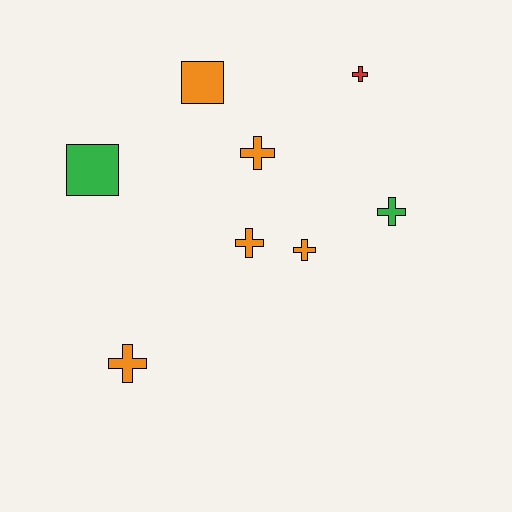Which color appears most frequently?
Orange, with 5 objects.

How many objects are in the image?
There are 8 objects.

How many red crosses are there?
There is 1 red cross.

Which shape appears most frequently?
Cross, with 6 objects.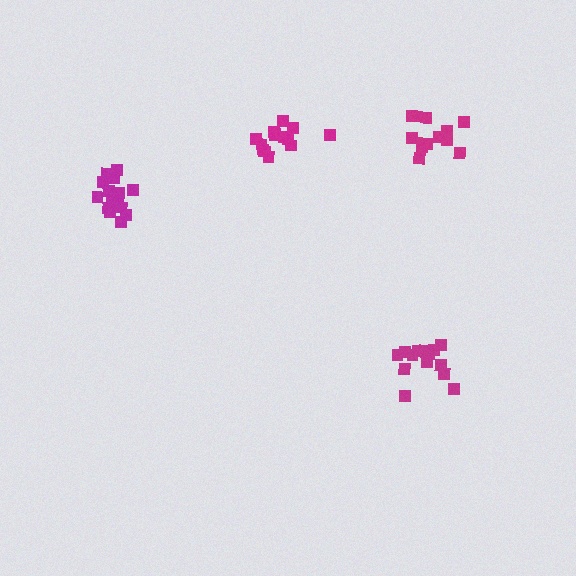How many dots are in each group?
Group 1: 13 dots, Group 2: 14 dots, Group 3: 15 dots, Group 4: 14 dots (56 total).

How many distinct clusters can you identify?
There are 4 distinct clusters.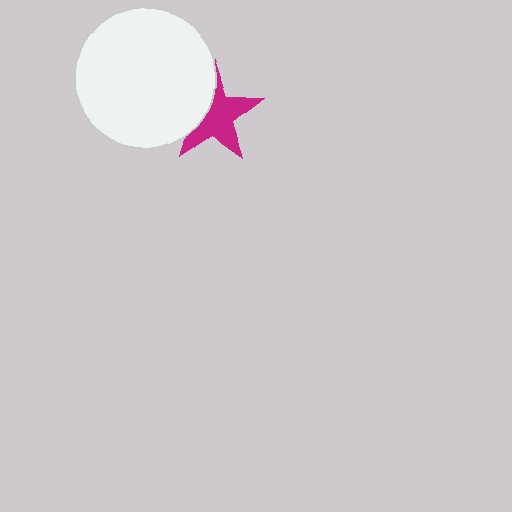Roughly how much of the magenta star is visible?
Most of it is visible (roughly 65%).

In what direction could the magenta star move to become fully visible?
The magenta star could move right. That would shift it out from behind the white circle entirely.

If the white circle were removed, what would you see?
You would see the complete magenta star.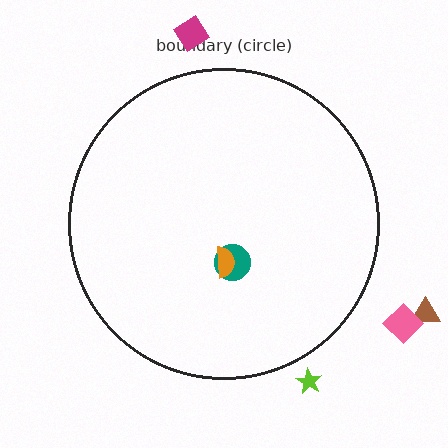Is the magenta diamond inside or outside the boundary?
Outside.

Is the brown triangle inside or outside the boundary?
Outside.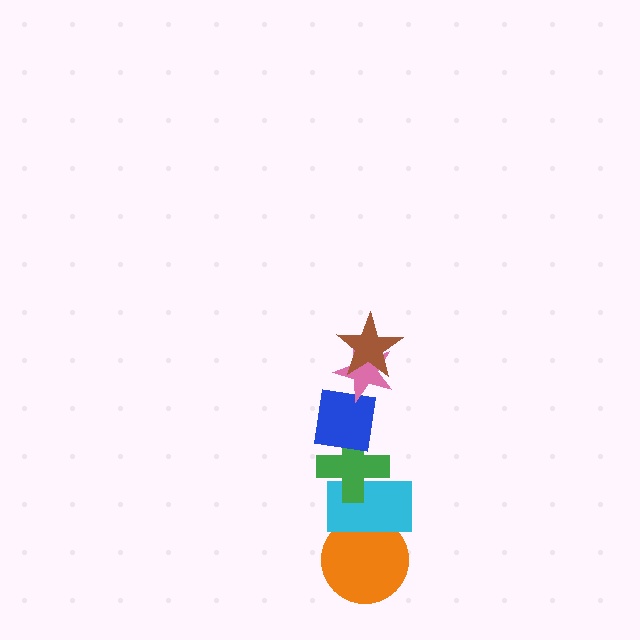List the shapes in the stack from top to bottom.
From top to bottom: the brown star, the pink star, the blue square, the green cross, the cyan rectangle, the orange circle.